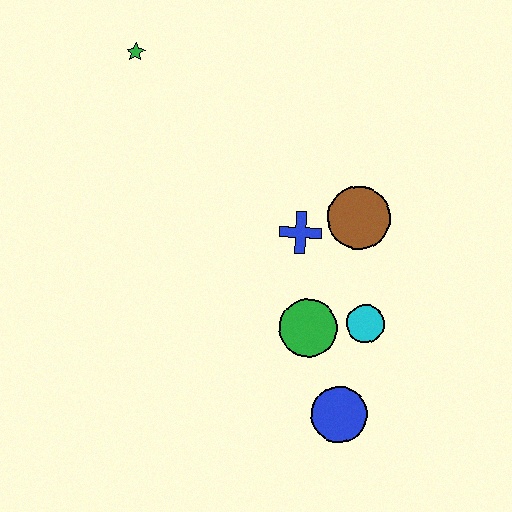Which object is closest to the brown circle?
The blue cross is closest to the brown circle.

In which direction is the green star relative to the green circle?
The green star is above the green circle.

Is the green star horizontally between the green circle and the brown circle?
No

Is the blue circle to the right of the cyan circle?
No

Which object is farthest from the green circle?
The green star is farthest from the green circle.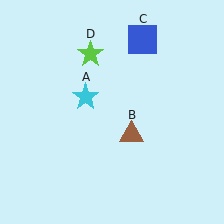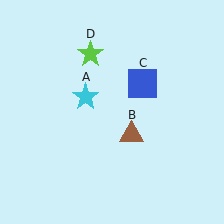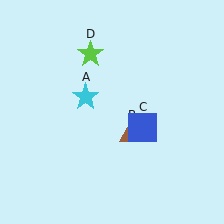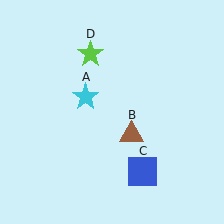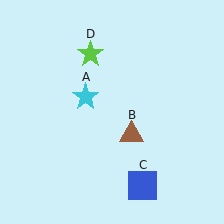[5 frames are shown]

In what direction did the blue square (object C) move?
The blue square (object C) moved down.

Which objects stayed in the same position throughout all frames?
Cyan star (object A) and brown triangle (object B) and lime star (object D) remained stationary.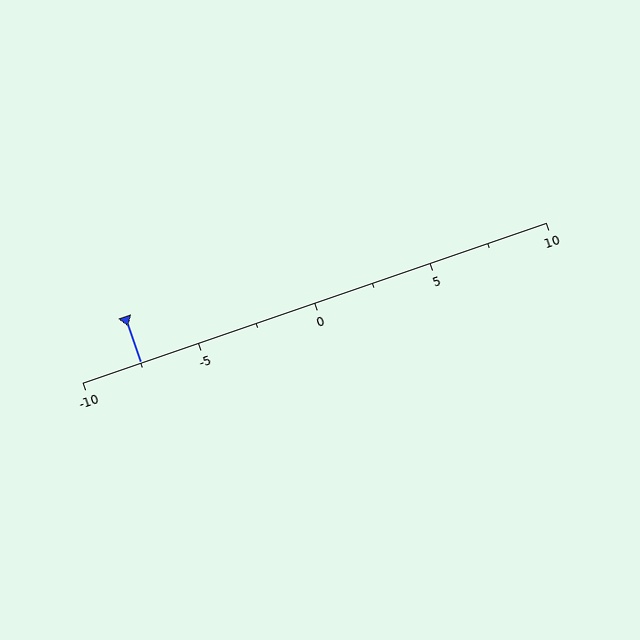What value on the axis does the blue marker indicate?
The marker indicates approximately -7.5.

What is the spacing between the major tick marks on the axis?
The major ticks are spaced 5 apart.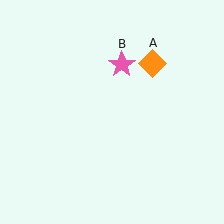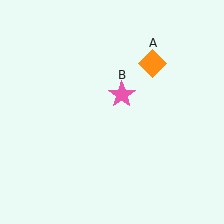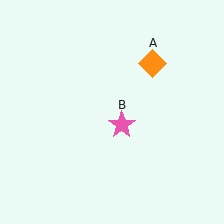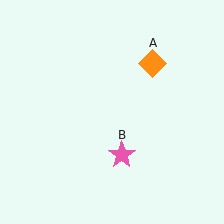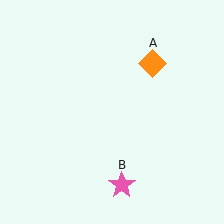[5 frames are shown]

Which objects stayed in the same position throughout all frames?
Orange diamond (object A) remained stationary.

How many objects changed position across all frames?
1 object changed position: pink star (object B).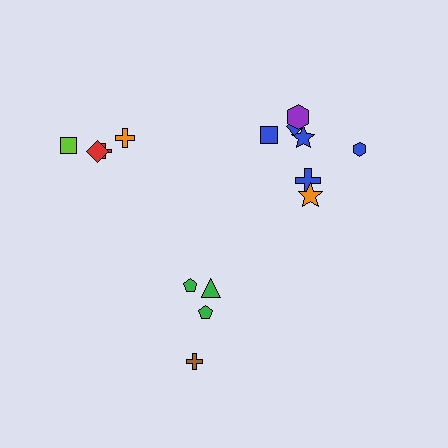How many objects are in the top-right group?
There are 7 objects.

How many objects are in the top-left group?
There are 4 objects.